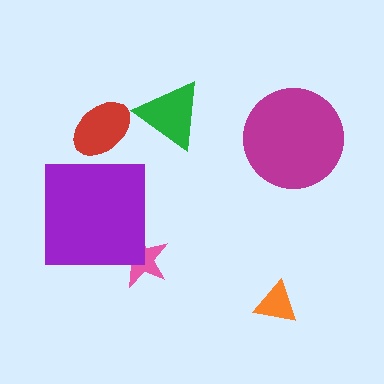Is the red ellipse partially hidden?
No, no other shape covers it.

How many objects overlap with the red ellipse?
0 objects overlap with the red ellipse.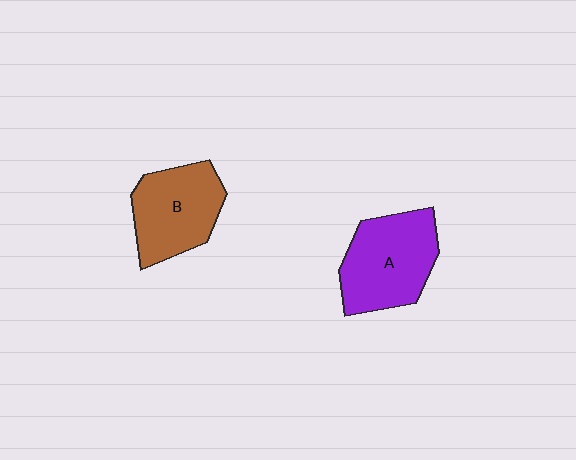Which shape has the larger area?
Shape A (purple).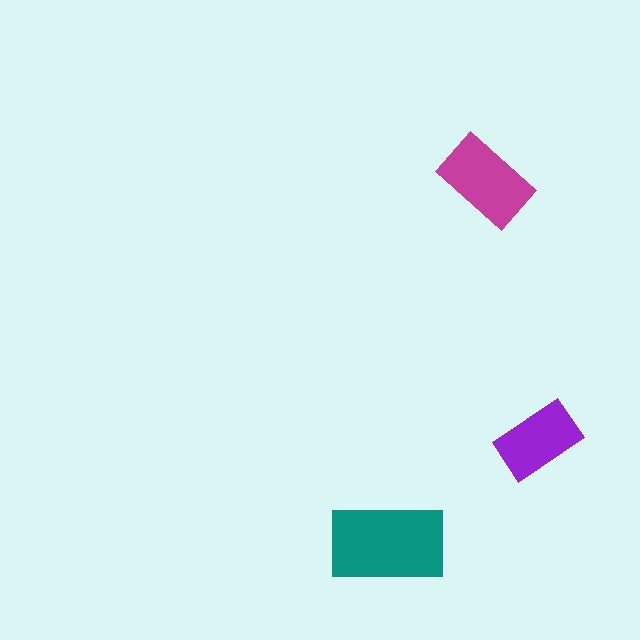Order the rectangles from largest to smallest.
the teal one, the magenta one, the purple one.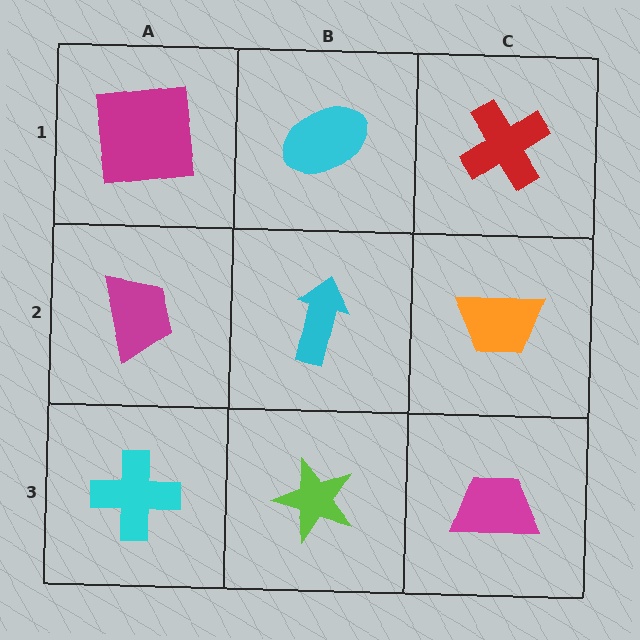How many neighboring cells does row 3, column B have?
3.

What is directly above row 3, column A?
A magenta trapezoid.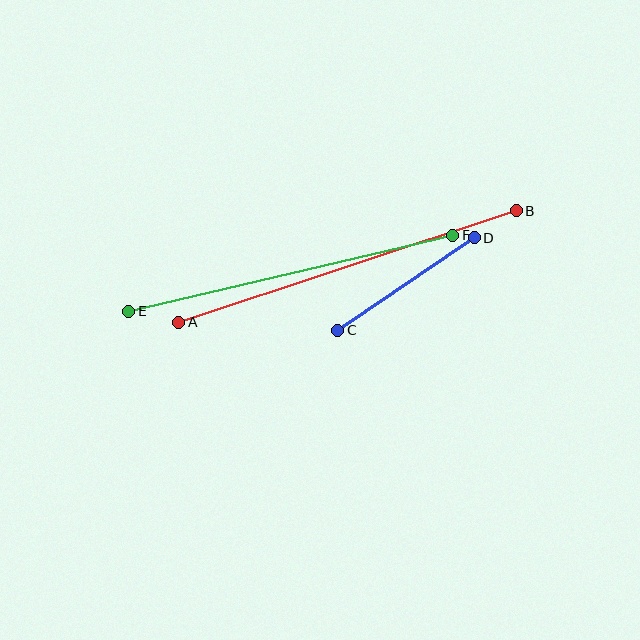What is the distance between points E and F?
The distance is approximately 333 pixels.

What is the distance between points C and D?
The distance is approximately 165 pixels.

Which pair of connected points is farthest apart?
Points A and B are farthest apart.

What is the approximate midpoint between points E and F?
The midpoint is at approximately (291, 273) pixels.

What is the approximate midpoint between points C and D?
The midpoint is at approximately (406, 284) pixels.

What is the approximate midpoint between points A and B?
The midpoint is at approximately (348, 266) pixels.